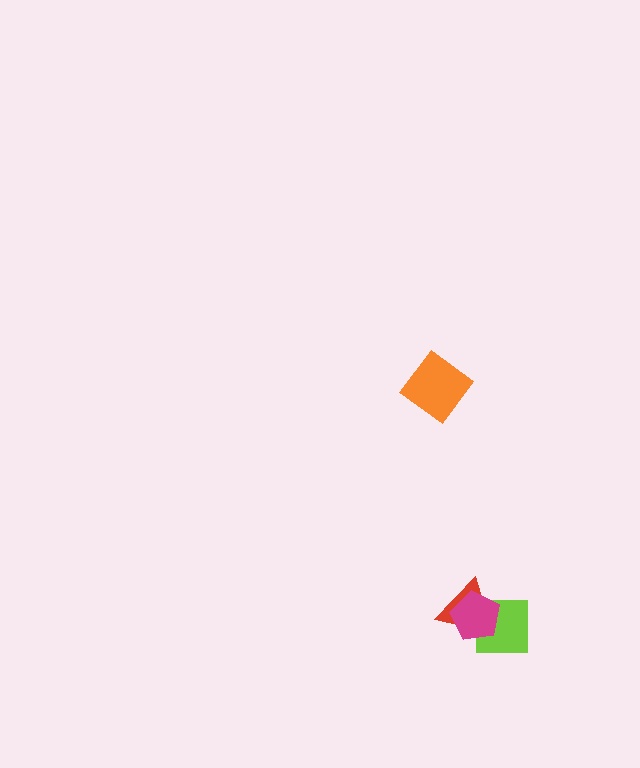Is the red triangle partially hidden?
Yes, it is partially covered by another shape.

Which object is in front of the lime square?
The magenta pentagon is in front of the lime square.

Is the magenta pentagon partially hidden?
No, no other shape covers it.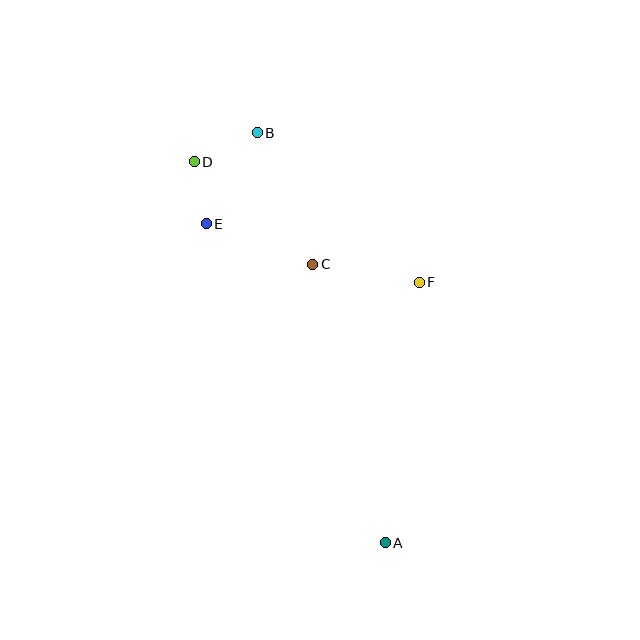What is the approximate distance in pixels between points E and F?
The distance between E and F is approximately 221 pixels.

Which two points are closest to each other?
Points D and E are closest to each other.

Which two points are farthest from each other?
Points A and B are farthest from each other.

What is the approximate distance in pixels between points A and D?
The distance between A and D is approximately 426 pixels.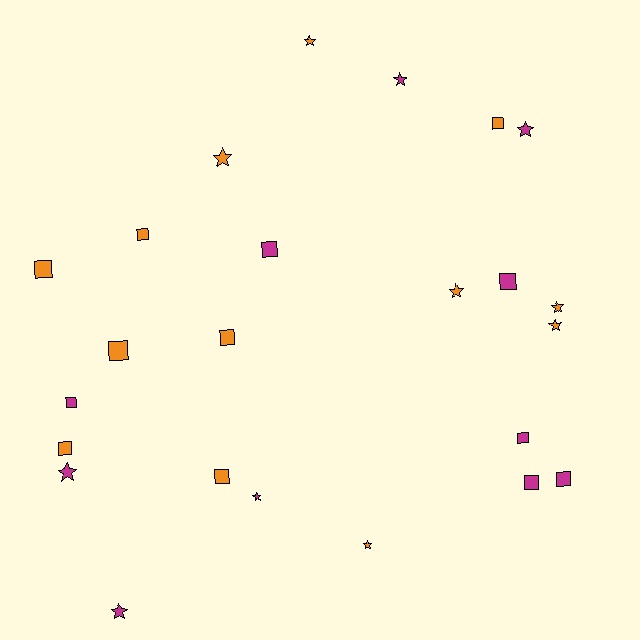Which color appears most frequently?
Orange, with 13 objects.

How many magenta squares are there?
There are 6 magenta squares.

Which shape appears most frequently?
Square, with 13 objects.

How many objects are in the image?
There are 24 objects.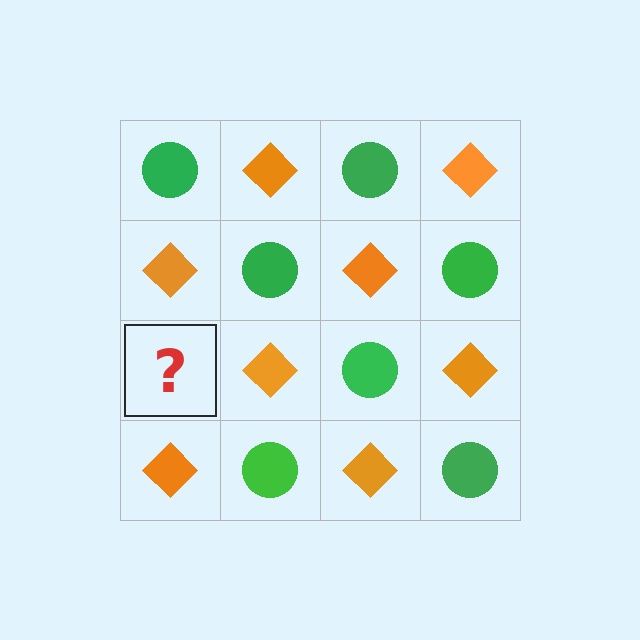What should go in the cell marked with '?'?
The missing cell should contain a green circle.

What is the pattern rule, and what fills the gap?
The rule is that it alternates green circle and orange diamond in a checkerboard pattern. The gap should be filled with a green circle.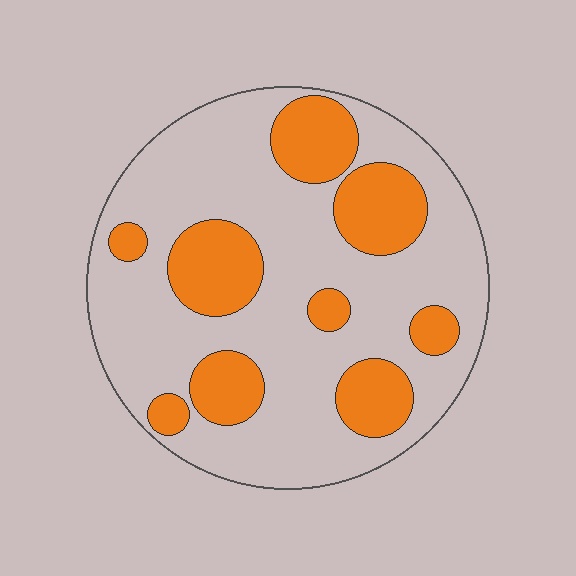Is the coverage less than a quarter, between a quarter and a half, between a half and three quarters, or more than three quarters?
Between a quarter and a half.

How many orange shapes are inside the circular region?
9.